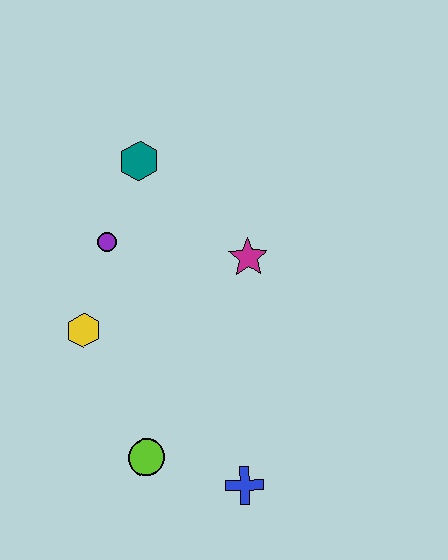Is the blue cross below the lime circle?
Yes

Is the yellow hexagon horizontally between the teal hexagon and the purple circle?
No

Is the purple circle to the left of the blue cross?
Yes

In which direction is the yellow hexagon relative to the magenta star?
The yellow hexagon is to the left of the magenta star.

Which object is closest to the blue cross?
The lime circle is closest to the blue cross.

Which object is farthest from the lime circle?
The teal hexagon is farthest from the lime circle.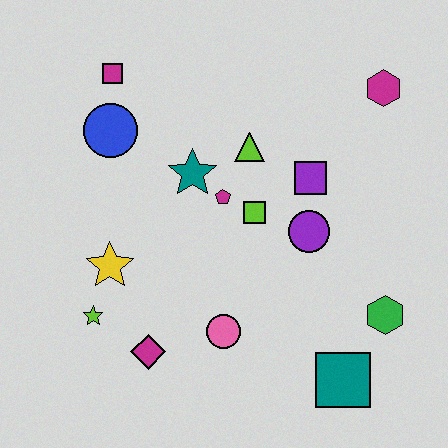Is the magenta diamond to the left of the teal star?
Yes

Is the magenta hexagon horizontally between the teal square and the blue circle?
No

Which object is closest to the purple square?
The purple circle is closest to the purple square.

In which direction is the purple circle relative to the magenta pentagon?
The purple circle is to the right of the magenta pentagon.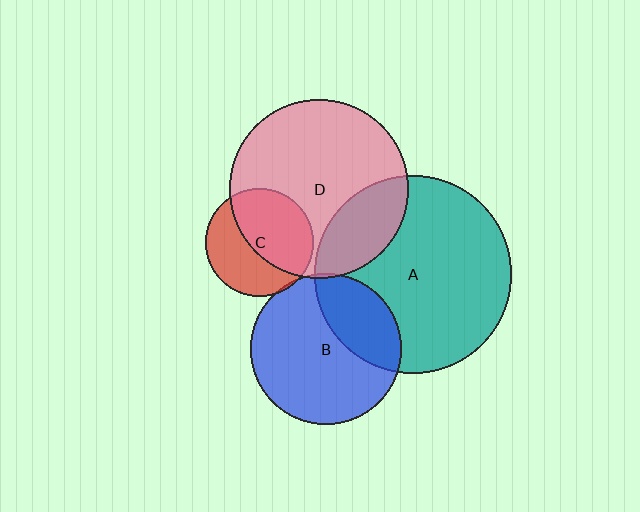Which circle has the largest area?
Circle A (teal).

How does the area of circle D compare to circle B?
Approximately 1.4 times.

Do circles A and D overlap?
Yes.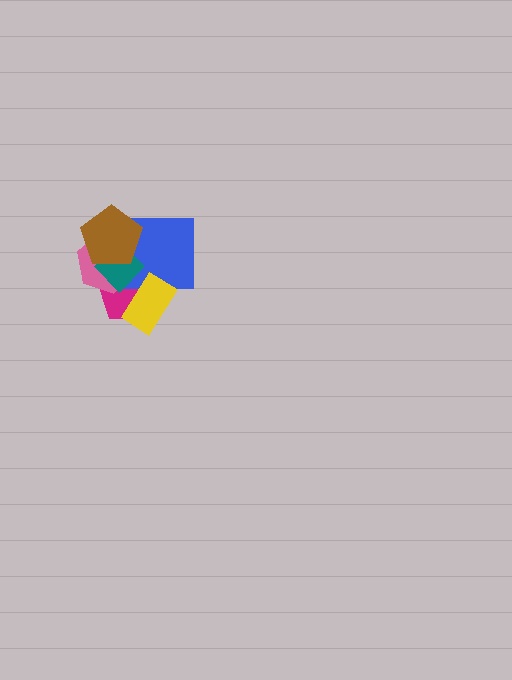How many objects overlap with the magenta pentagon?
5 objects overlap with the magenta pentagon.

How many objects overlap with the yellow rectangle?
2 objects overlap with the yellow rectangle.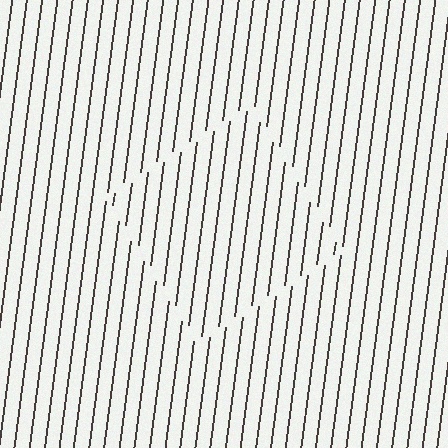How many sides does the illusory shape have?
4 sides — the line-ends trace a square.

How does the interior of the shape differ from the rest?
The interior of the shape contains the same grating, shifted by half a period — the contour is defined by the phase discontinuity where line-ends from the inner and outer gratings abut.